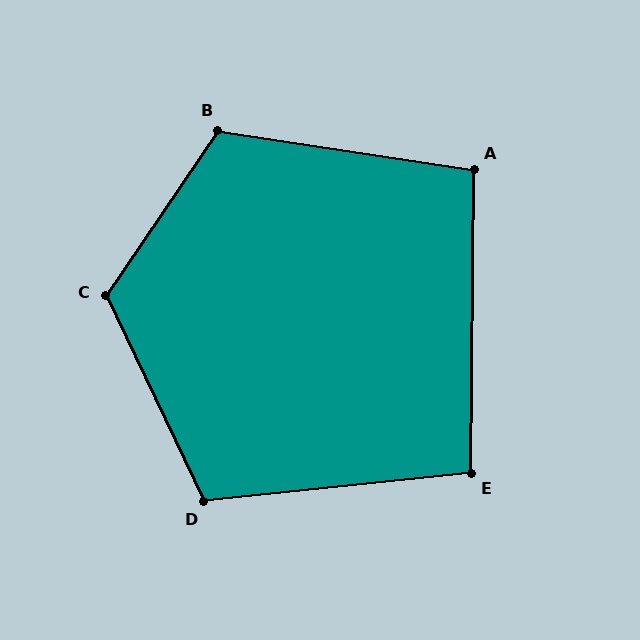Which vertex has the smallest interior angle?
E, at approximately 96 degrees.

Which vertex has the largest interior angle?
C, at approximately 121 degrees.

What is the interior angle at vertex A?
Approximately 98 degrees (obtuse).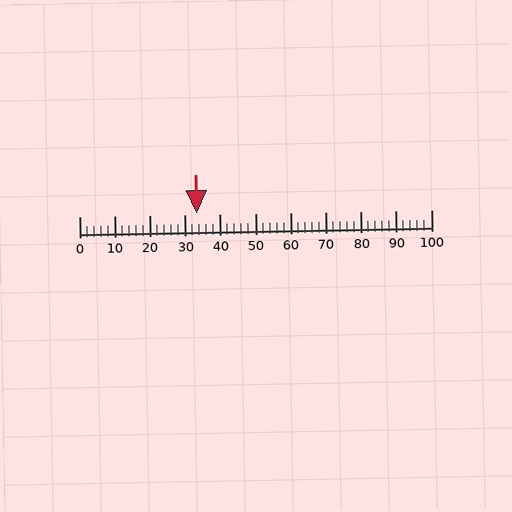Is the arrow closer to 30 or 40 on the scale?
The arrow is closer to 30.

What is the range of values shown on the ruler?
The ruler shows values from 0 to 100.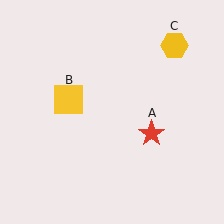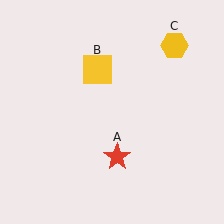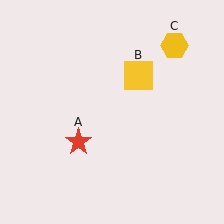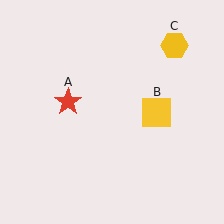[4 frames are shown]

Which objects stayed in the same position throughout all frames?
Yellow hexagon (object C) remained stationary.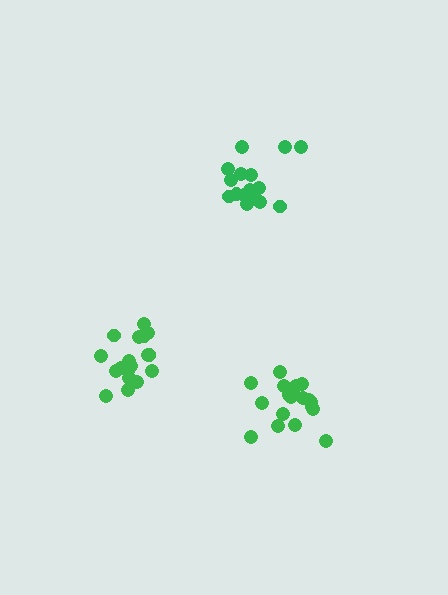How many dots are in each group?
Group 1: 19 dots, Group 2: 16 dots, Group 3: 18 dots (53 total).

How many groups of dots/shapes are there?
There are 3 groups.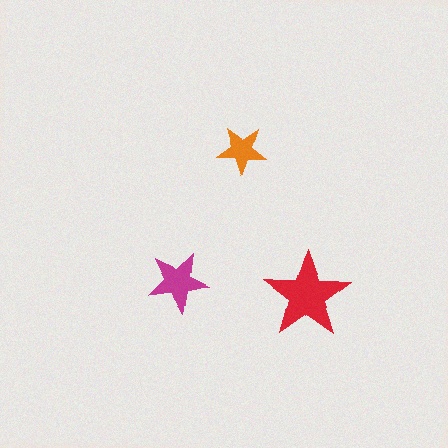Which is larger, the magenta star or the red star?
The red one.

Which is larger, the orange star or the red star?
The red one.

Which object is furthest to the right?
The red star is rightmost.